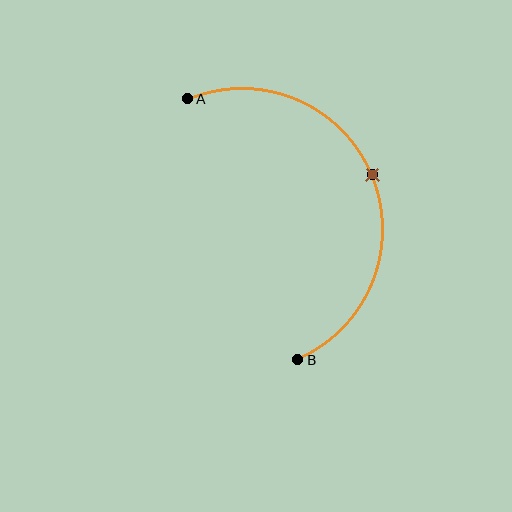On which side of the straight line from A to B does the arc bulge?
The arc bulges to the right of the straight line connecting A and B.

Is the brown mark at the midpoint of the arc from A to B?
Yes. The brown mark lies on the arc at equal arc-length from both A and B — it is the arc midpoint.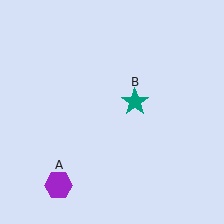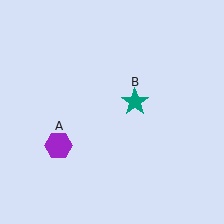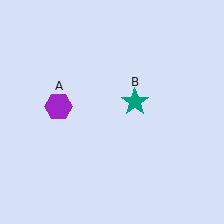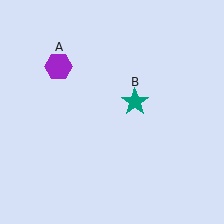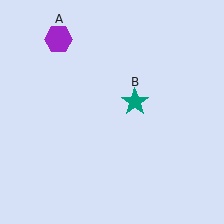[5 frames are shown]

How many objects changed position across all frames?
1 object changed position: purple hexagon (object A).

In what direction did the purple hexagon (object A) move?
The purple hexagon (object A) moved up.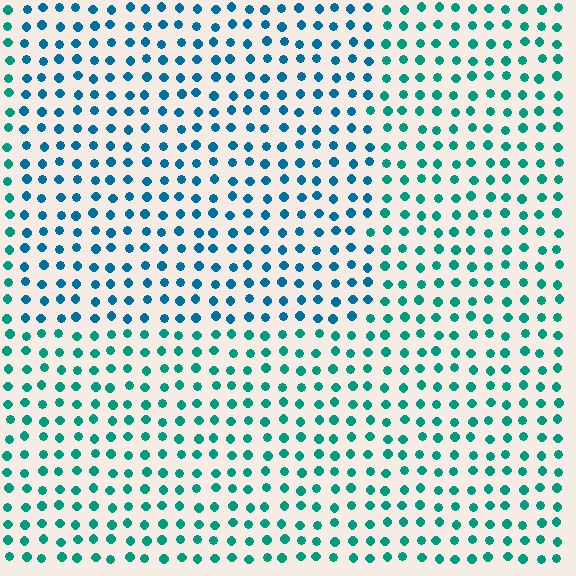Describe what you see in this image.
The image is filled with small teal elements in a uniform arrangement. A rectangle-shaped region is visible where the elements are tinted to a slightly different hue, forming a subtle color boundary.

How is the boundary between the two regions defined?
The boundary is defined purely by a slight shift in hue (about 29 degrees). Spacing, size, and orientation are identical on both sides.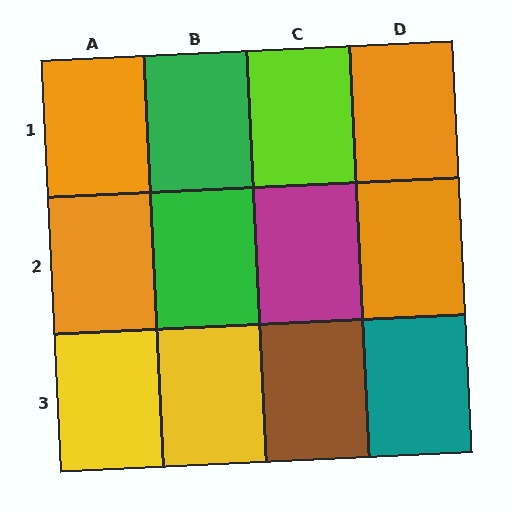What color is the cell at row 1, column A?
Orange.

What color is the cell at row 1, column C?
Lime.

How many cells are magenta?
1 cell is magenta.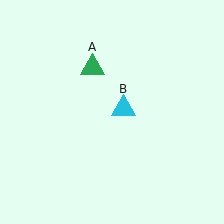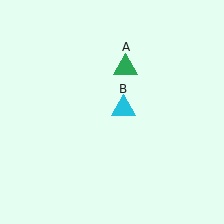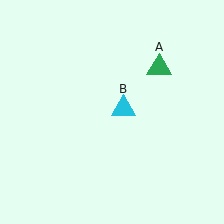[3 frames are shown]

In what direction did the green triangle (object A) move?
The green triangle (object A) moved right.